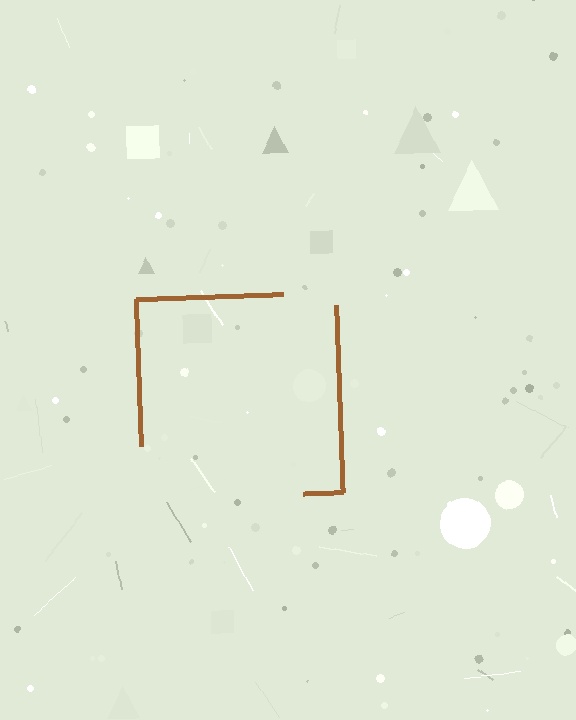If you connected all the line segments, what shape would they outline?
They would outline a square.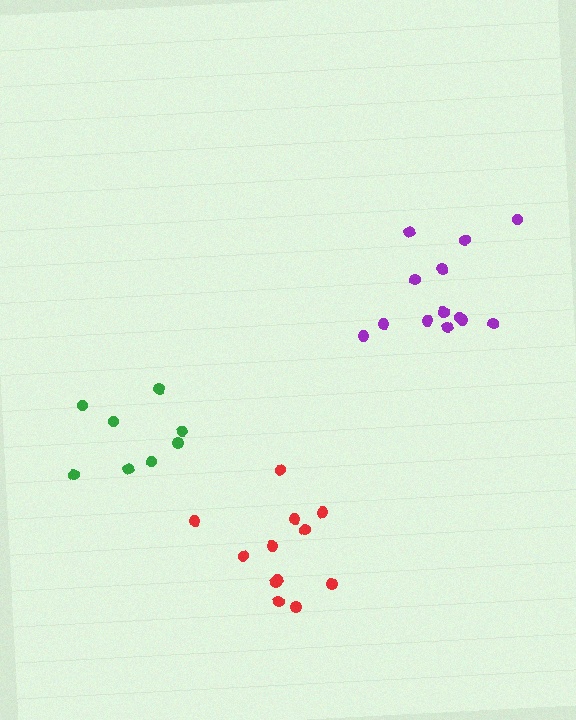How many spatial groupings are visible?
There are 3 spatial groupings.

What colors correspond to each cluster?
The clusters are colored: purple, red, green.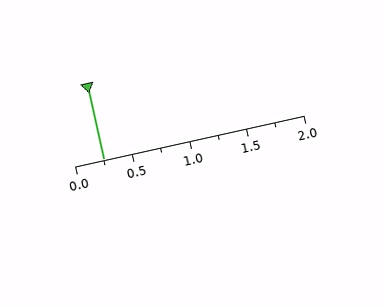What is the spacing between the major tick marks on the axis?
The major ticks are spaced 0.5 apart.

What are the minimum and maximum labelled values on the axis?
The axis runs from 0.0 to 2.0.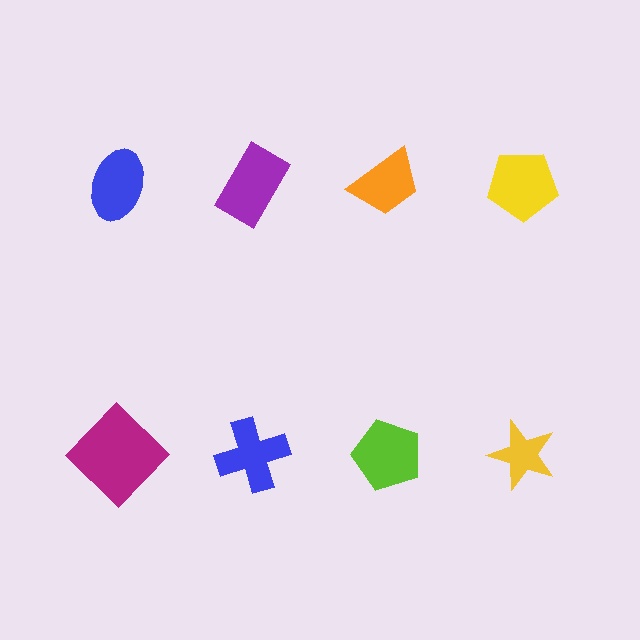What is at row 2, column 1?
A magenta diamond.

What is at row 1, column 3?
An orange trapezoid.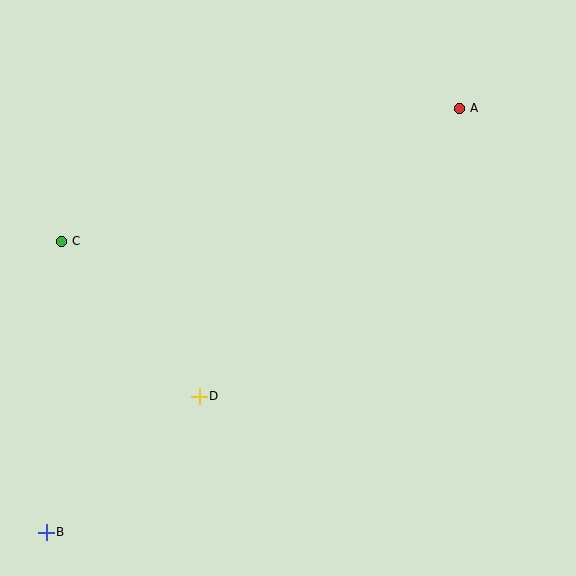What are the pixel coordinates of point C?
Point C is at (62, 241).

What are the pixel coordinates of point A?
Point A is at (460, 108).